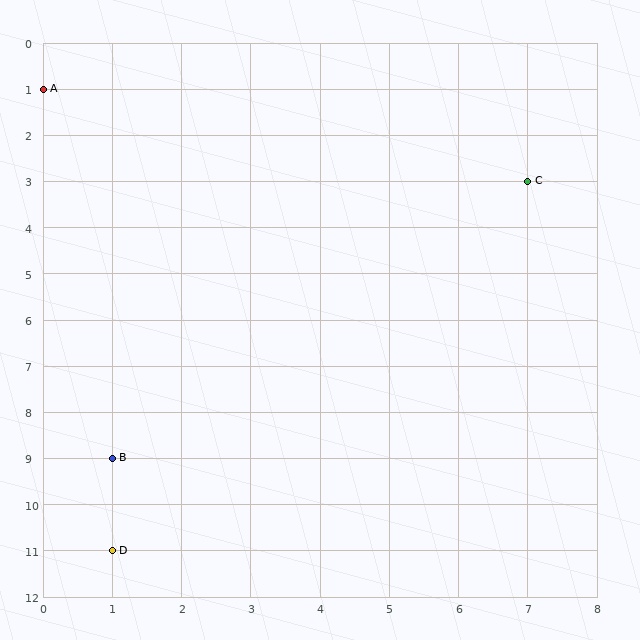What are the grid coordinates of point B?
Point B is at grid coordinates (1, 9).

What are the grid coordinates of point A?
Point A is at grid coordinates (0, 1).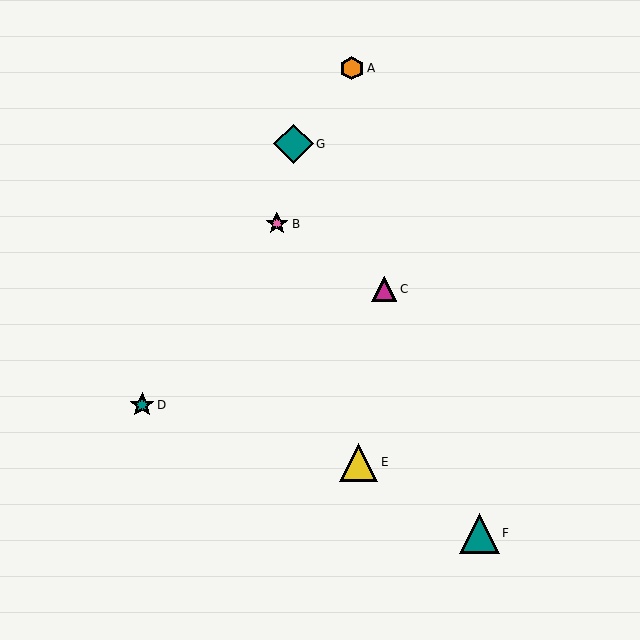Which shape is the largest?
The teal diamond (labeled G) is the largest.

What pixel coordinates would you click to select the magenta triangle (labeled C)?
Click at (384, 289) to select the magenta triangle C.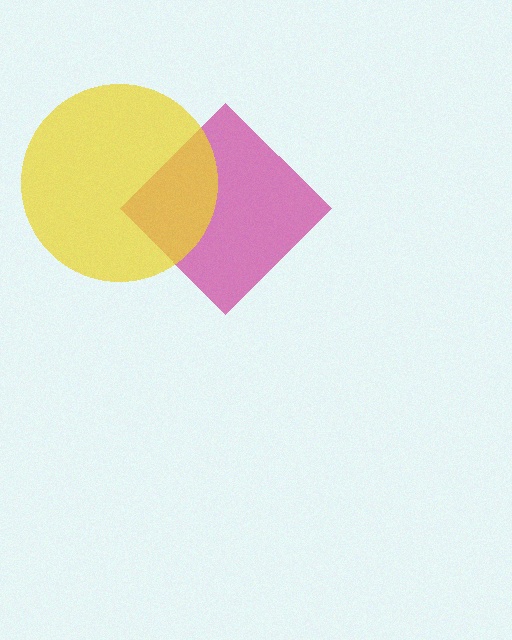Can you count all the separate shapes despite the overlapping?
Yes, there are 2 separate shapes.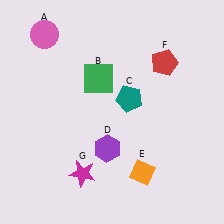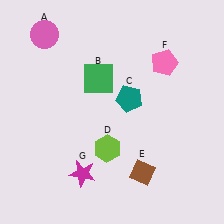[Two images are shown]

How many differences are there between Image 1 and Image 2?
There are 3 differences between the two images.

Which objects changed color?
D changed from purple to lime. E changed from orange to brown. F changed from red to pink.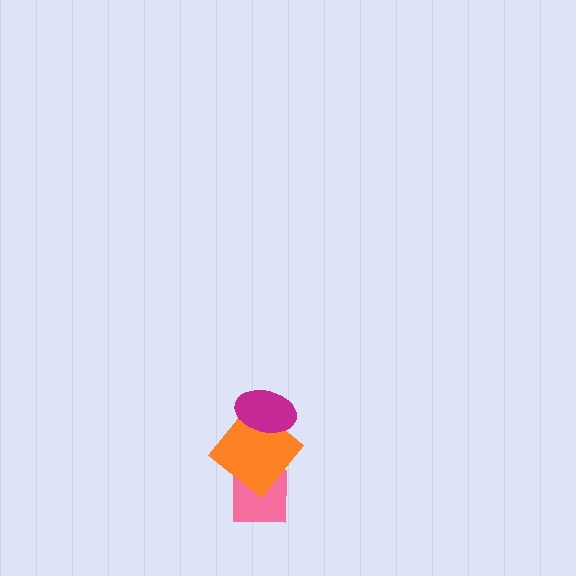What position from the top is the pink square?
The pink square is 3rd from the top.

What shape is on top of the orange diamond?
The magenta ellipse is on top of the orange diamond.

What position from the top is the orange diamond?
The orange diamond is 2nd from the top.